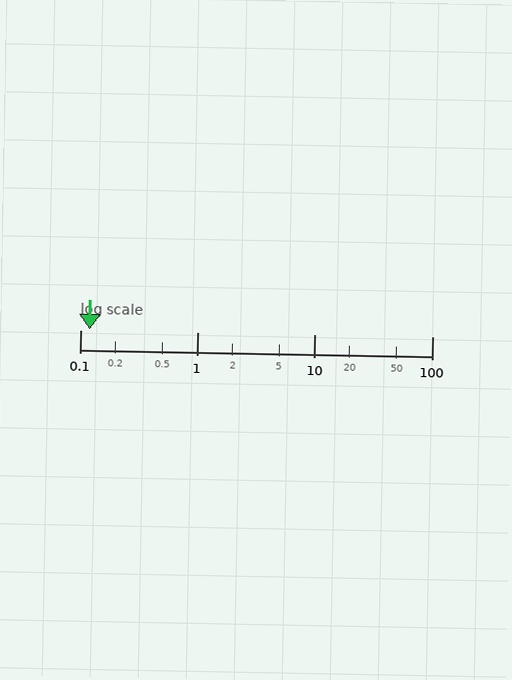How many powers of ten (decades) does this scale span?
The scale spans 3 decades, from 0.1 to 100.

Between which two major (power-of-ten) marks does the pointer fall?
The pointer is between 0.1 and 1.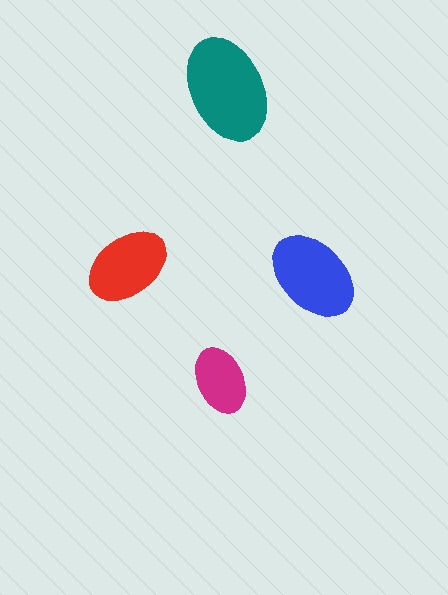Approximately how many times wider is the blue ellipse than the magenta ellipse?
About 1.5 times wider.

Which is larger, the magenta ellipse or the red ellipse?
The red one.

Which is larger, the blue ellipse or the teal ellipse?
The teal one.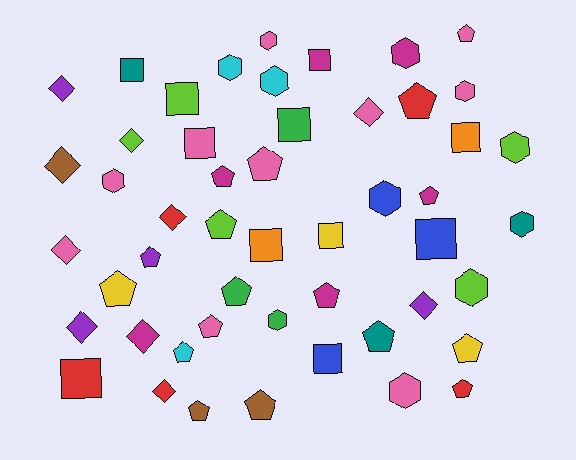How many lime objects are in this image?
There are 5 lime objects.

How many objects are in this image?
There are 50 objects.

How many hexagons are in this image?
There are 12 hexagons.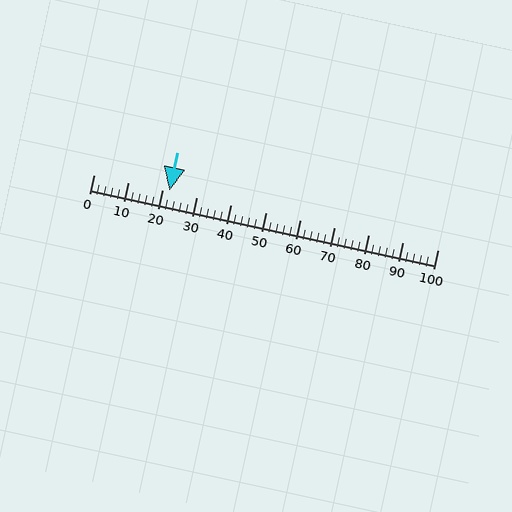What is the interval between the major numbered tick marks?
The major tick marks are spaced 10 units apart.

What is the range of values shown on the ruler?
The ruler shows values from 0 to 100.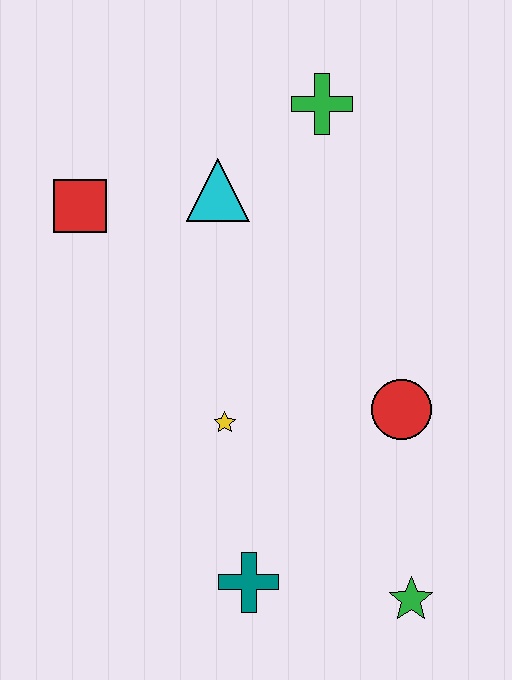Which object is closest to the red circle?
The yellow star is closest to the red circle.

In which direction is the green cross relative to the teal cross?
The green cross is above the teal cross.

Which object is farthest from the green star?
The red square is farthest from the green star.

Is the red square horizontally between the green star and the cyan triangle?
No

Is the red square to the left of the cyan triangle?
Yes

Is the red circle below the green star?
No